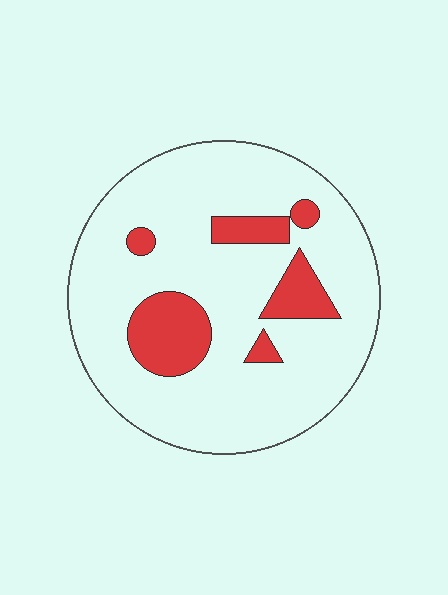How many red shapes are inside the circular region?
6.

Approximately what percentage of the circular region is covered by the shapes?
Approximately 15%.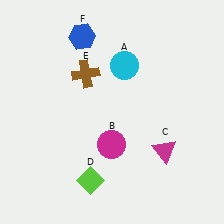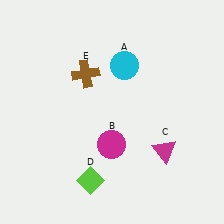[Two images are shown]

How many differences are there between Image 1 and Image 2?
There is 1 difference between the two images.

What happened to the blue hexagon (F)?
The blue hexagon (F) was removed in Image 2. It was in the top-left area of Image 1.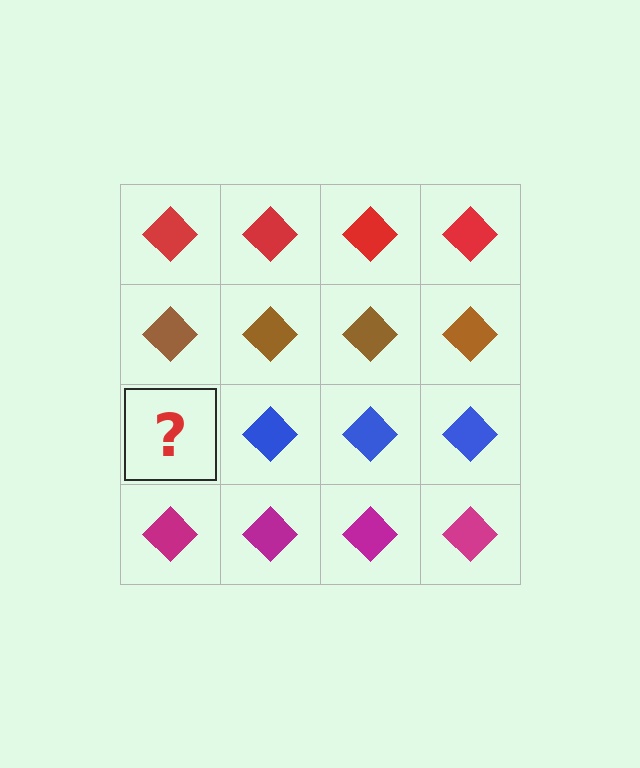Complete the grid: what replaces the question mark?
The question mark should be replaced with a blue diamond.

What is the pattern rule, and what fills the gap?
The rule is that each row has a consistent color. The gap should be filled with a blue diamond.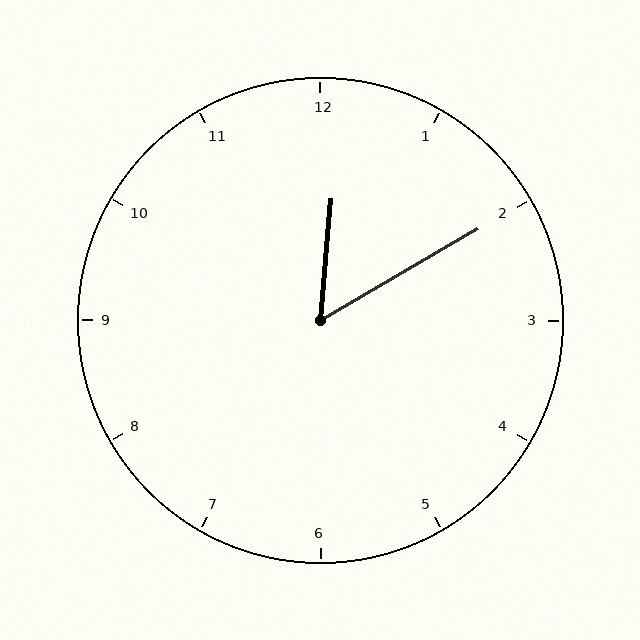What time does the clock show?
12:10.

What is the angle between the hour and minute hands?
Approximately 55 degrees.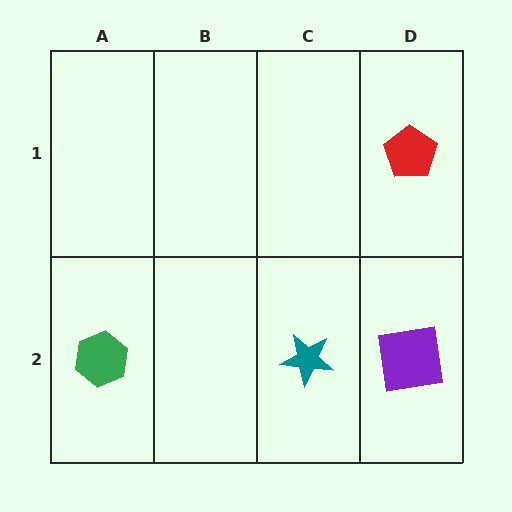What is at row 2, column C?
A teal star.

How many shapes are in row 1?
1 shape.